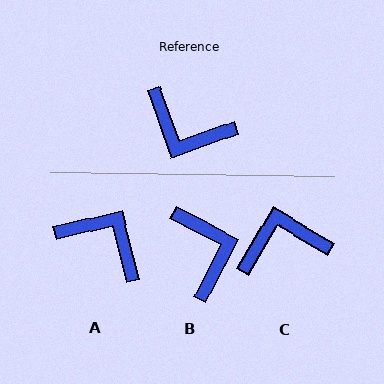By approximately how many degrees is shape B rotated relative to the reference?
Approximately 133 degrees counter-clockwise.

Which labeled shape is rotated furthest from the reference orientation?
A, about 174 degrees away.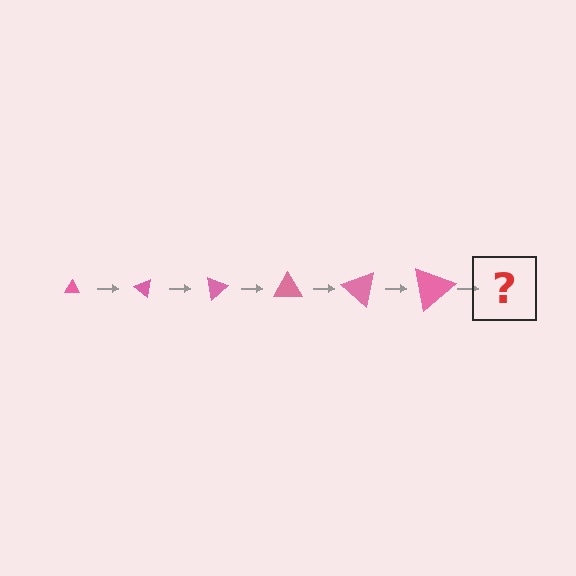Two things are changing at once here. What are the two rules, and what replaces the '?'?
The two rules are that the triangle grows larger each step and it rotates 40 degrees each step. The '?' should be a triangle, larger than the previous one and rotated 240 degrees from the start.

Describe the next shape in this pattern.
It should be a triangle, larger than the previous one and rotated 240 degrees from the start.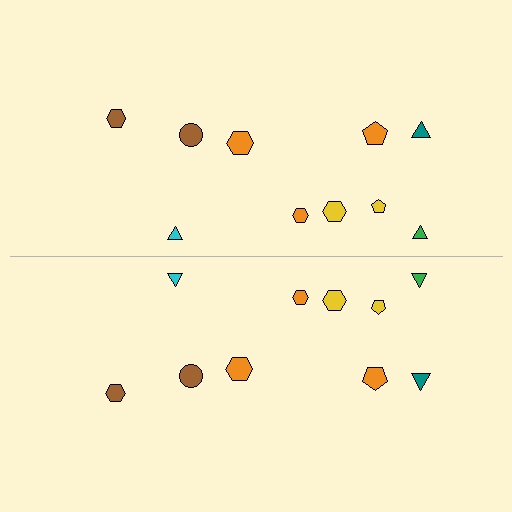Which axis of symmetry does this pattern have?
The pattern has a horizontal axis of symmetry running through the center of the image.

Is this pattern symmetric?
Yes, this pattern has bilateral (reflection) symmetry.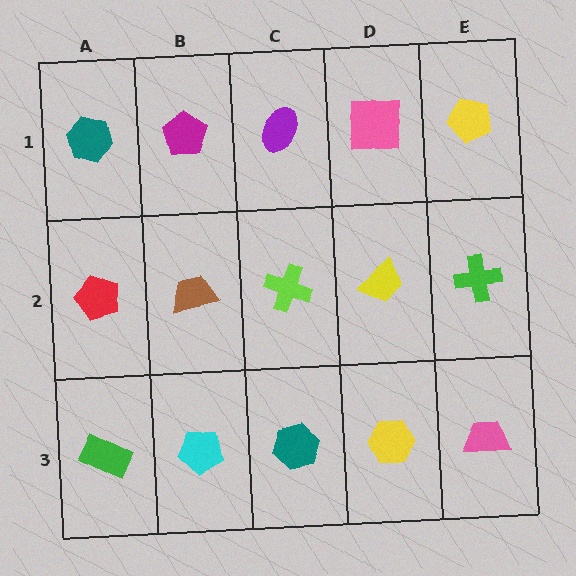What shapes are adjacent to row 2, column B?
A magenta pentagon (row 1, column B), a cyan pentagon (row 3, column B), a red pentagon (row 2, column A), a lime cross (row 2, column C).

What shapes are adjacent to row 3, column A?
A red pentagon (row 2, column A), a cyan pentagon (row 3, column B).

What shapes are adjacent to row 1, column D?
A yellow trapezoid (row 2, column D), a purple ellipse (row 1, column C), a yellow pentagon (row 1, column E).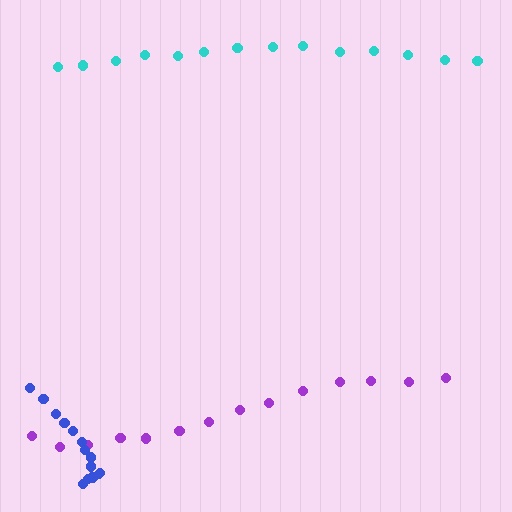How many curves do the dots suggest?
There are 3 distinct paths.